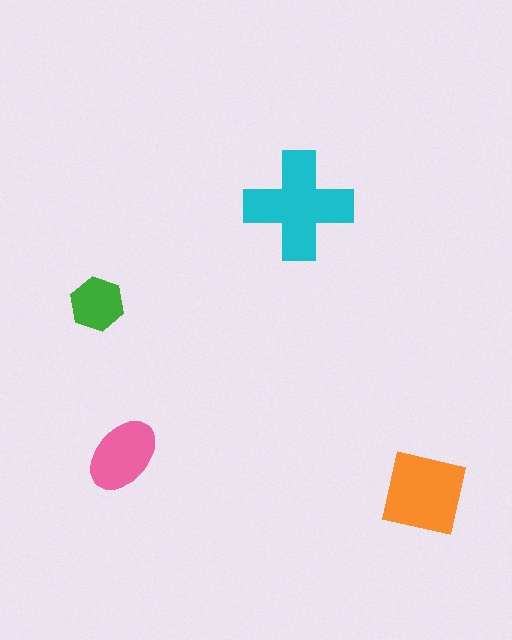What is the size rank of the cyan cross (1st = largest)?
1st.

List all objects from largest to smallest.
The cyan cross, the orange square, the pink ellipse, the green hexagon.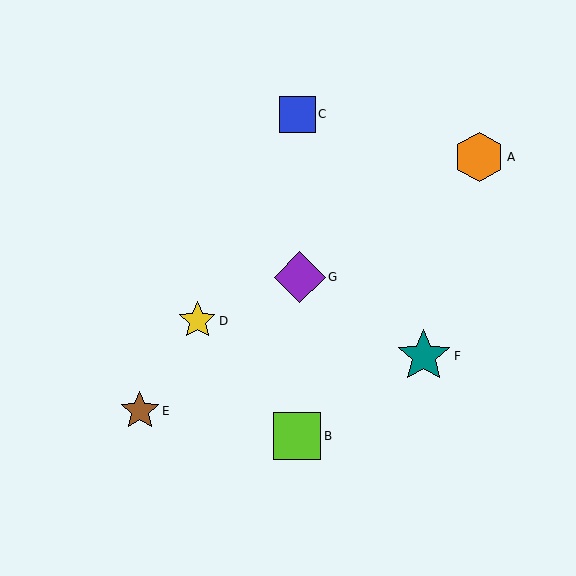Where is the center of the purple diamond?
The center of the purple diamond is at (300, 277).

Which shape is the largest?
The teal star (labeled F) is the largest.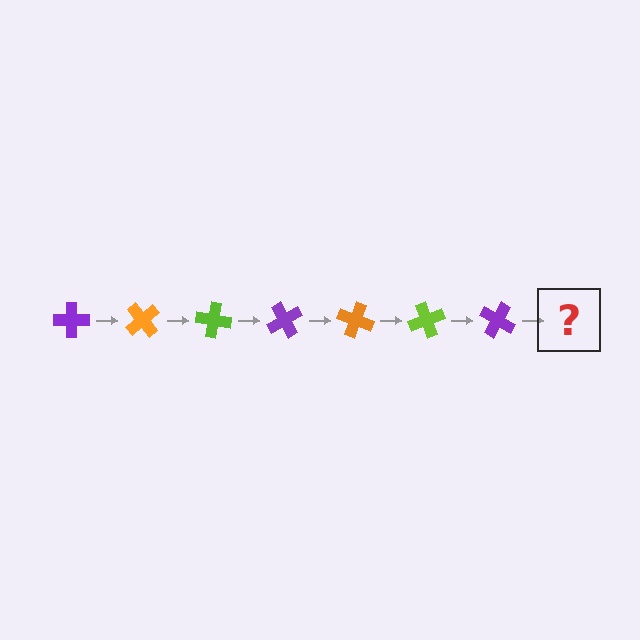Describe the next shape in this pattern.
It should be an orange cross, rotated 350 degrees from the start.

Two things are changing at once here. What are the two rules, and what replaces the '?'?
The two rules are that it rotates 50 degrees each step and the color cycles through purple, orange, and lime. The '?' should be an orange cross, rotated 350 degrees from the start.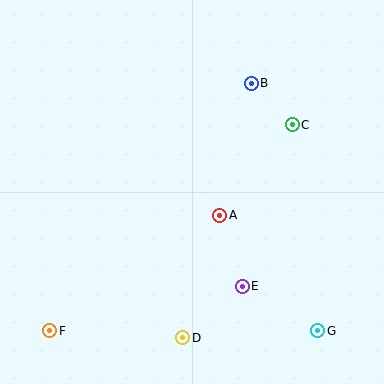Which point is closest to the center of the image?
Point A at (220, 215) is closest to the center.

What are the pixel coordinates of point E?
Point E is at (242, 286).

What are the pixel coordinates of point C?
Point C is at (292, 125).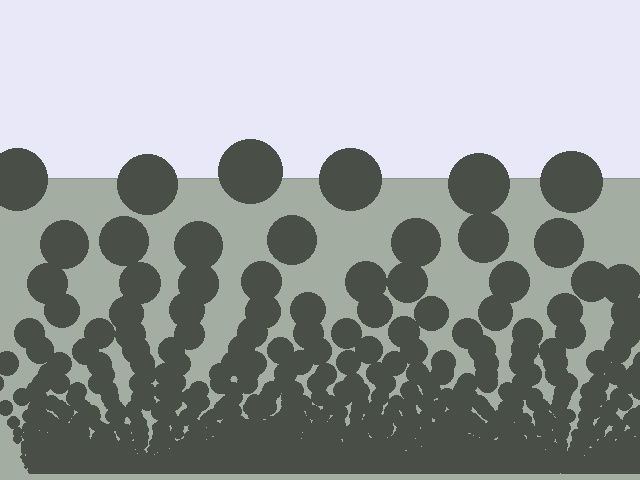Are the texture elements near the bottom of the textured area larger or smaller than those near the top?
Smaller. The gradient is inverted — elements near the bottom are smaller and denser.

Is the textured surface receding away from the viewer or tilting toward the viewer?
The surface appears to tilt toward the viewer. Texture elements get larger and sparser toward the top.